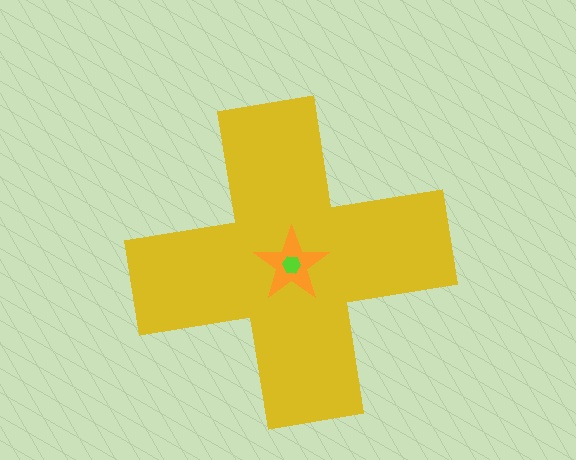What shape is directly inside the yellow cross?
The orange star.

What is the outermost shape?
The yellow cross.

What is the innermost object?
The lime hexagon.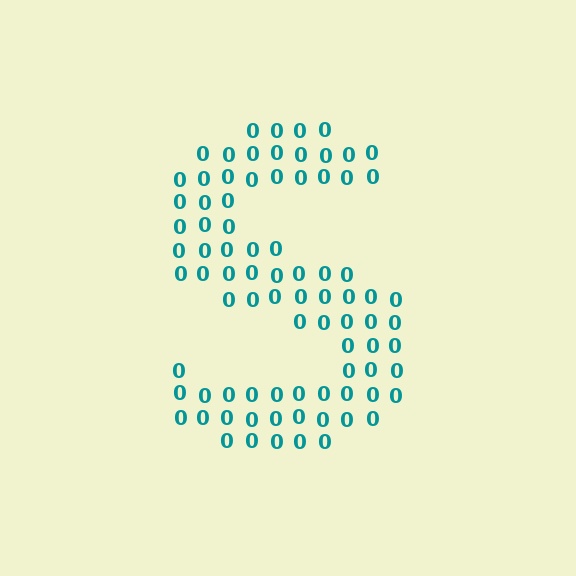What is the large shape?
The large shape is the letter S.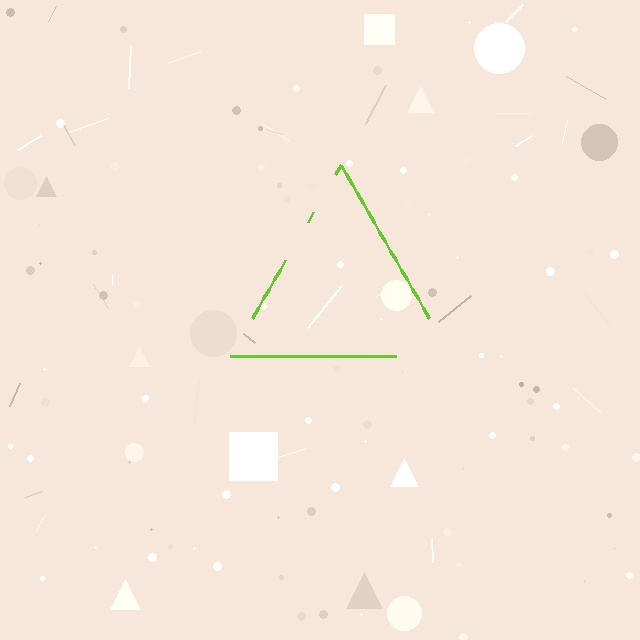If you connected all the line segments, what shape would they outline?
They would outline a triangle.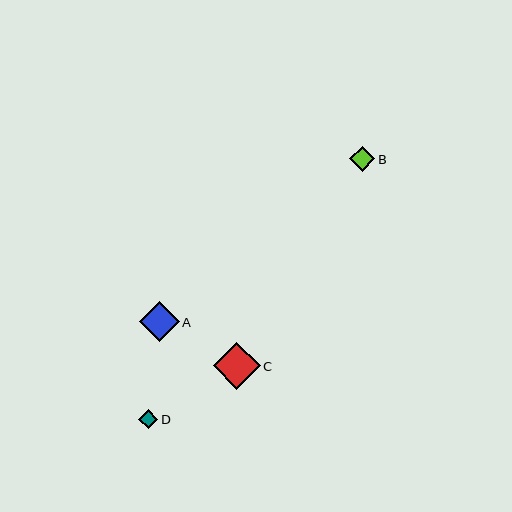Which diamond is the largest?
Diamond C is the largest with a size of approximately 47 pixels.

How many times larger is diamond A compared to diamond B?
Diamond A is approximately 1.6 times the size of diamond B.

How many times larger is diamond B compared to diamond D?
Diamond B is approximately 1.3 times the size of diamond D.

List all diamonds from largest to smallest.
From largest to smallest: C, A, B, D.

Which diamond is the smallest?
Diamond D is the smallest with a size of approximately 19 pixels.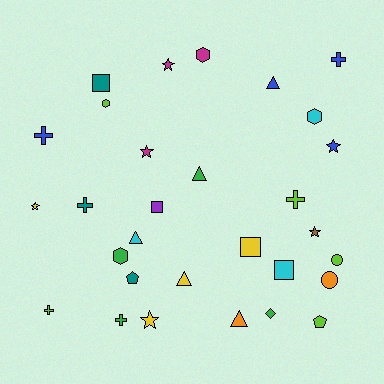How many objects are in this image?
There are 30 objects.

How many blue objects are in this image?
There are 4 blue objects.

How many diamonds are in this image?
There is 1 diamond.